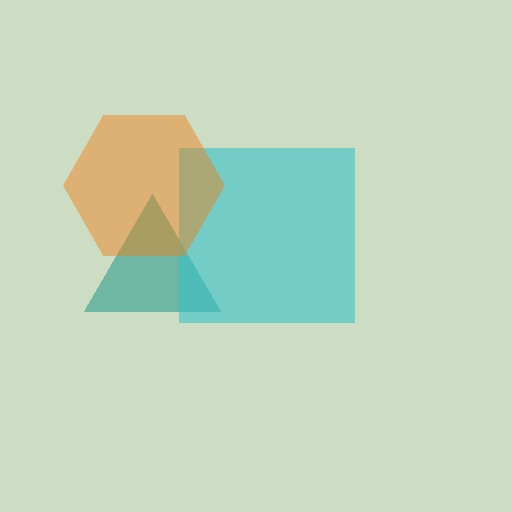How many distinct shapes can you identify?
There are 3 distinct shapes: a teal triangle, a cyan square, an orange hexagon.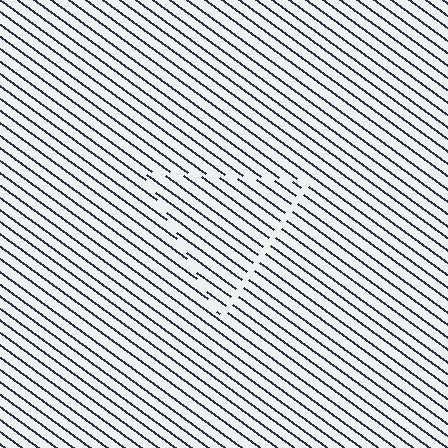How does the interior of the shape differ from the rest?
The interior of the shape contains the same grating, shifted by half a period — the contour is defined by the phase discontinuity where line-ends from the inner and outer gratings abut.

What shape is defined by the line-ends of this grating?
An illusory triangle. The interior of the shape contains the same grating, shifted by half a period — the contour is defined by the phase discontinuity where line-ends from the inner and outer gratings abut.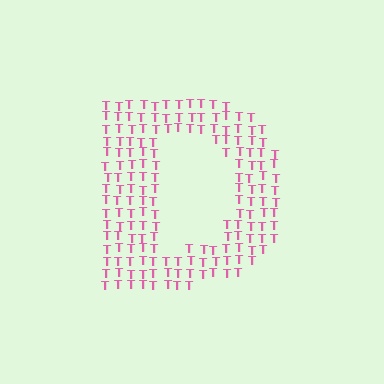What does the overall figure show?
The overall figure shows the letter D.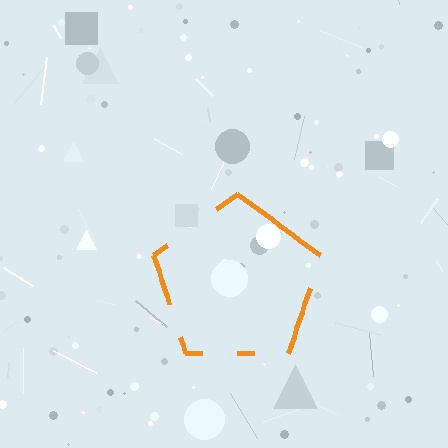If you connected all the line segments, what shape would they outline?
They would outline a pentagon.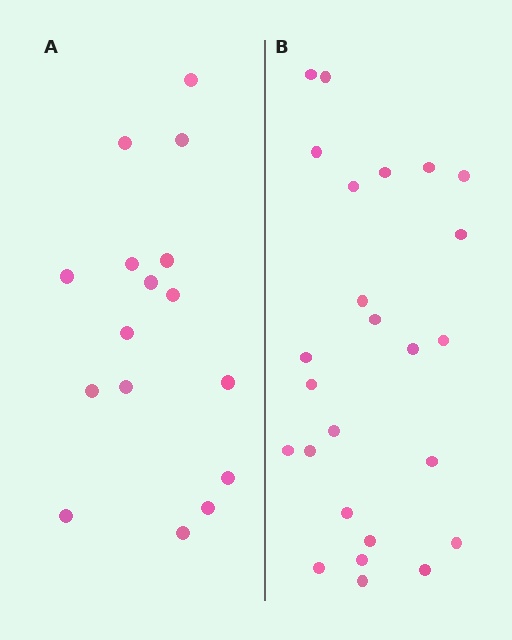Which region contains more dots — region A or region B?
Region B (the right region) has more dots.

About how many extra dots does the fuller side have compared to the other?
Region B has roughly 8 or so more dots than region A.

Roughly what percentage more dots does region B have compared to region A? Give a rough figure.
About 55% more.